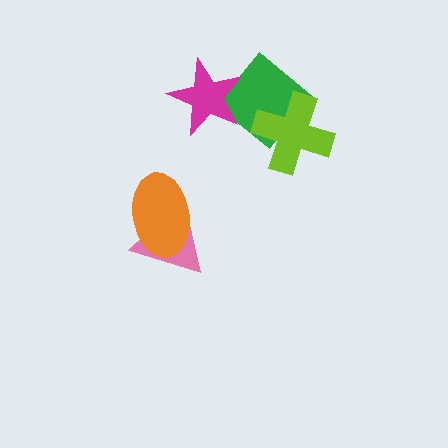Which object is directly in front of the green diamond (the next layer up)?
The lime cross is directly in front of the green diamond.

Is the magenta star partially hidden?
No, no other shape covers it.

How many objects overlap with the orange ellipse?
1 object overlaps with the orange ellipse.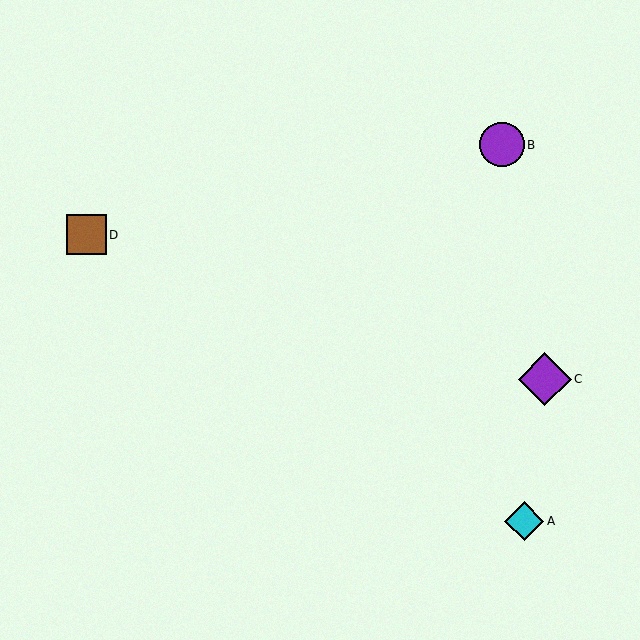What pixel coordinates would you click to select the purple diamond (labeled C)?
Click at (545, 379) to select the purple diamond C.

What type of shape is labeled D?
Shape D is a brown square.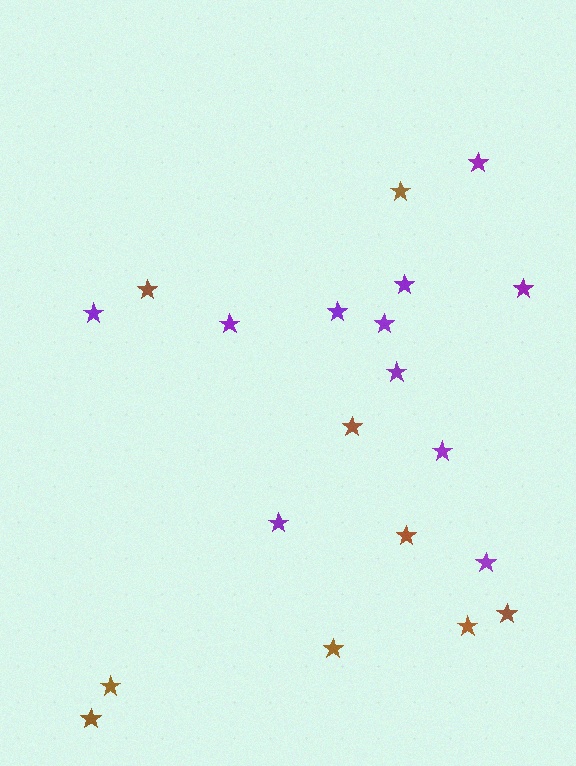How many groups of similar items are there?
There are 2 groups: one group of brown stars (9) and one group of purple stars (11).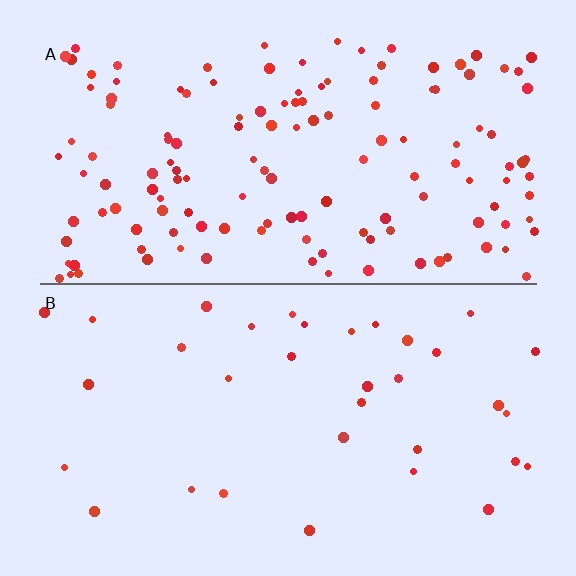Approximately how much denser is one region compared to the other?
Approximately 4.0× — region A over region B.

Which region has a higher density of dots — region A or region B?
A (the top).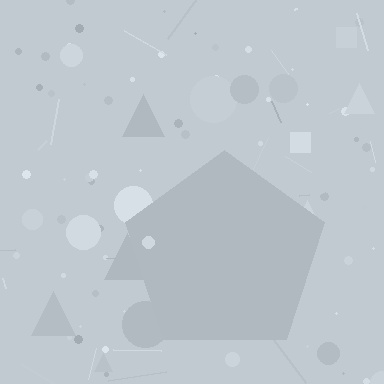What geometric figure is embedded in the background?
A pentagon is embedded in the background.